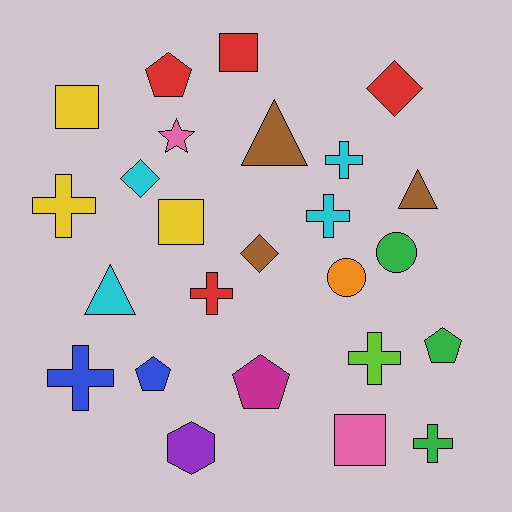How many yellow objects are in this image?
There are 3 yellow objects.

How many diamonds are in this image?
There are 3 diamonds.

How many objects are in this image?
There are 25 objects.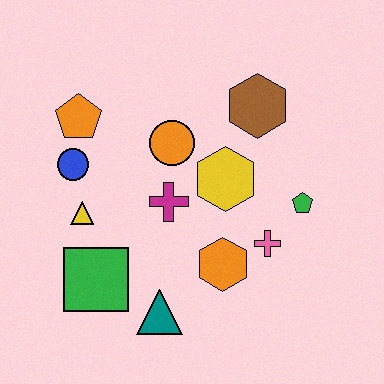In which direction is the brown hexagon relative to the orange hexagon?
The brown hexagon is above the orange hexagon.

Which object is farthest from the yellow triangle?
The green pentagon is farthest from the yellow triangle.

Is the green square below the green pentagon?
Yes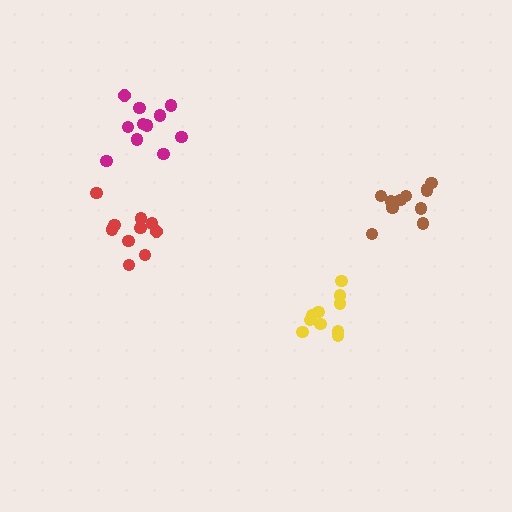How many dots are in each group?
Group 1: 10 dots, Group 2: 10 dots, Group 3: 11 dots, Group 4: 11 dots (42 total).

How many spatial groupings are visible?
There are 4 spatial groupings.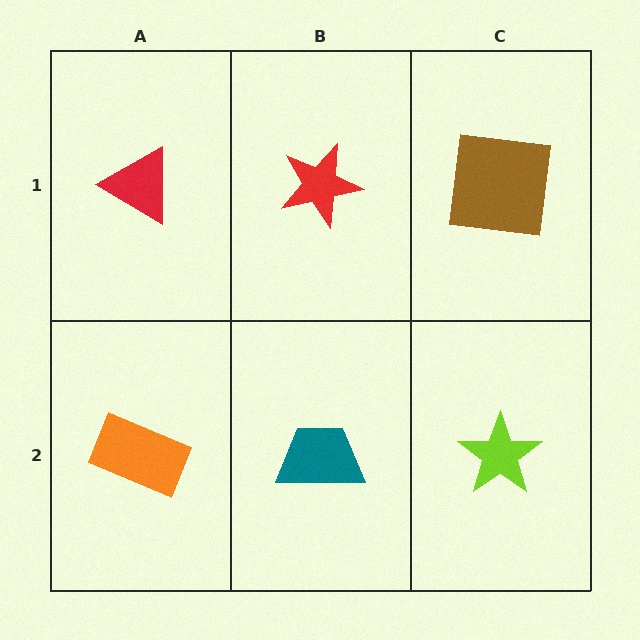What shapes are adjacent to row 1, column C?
A lime star (row 2, column C), a red star (row 1, column B).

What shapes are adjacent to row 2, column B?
A red star (row 1, column B), an orange rectangle (row 2, column A), a lime star (row 2, column C).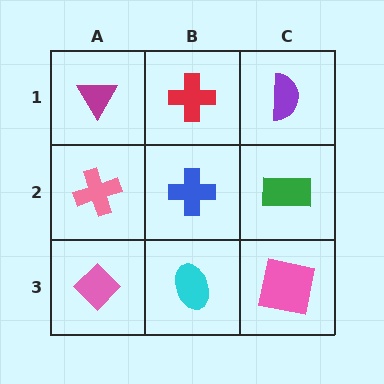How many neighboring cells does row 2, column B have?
4.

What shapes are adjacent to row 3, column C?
A green rectangle (row 2, column C), a cyan ellipse (row 3, column B).